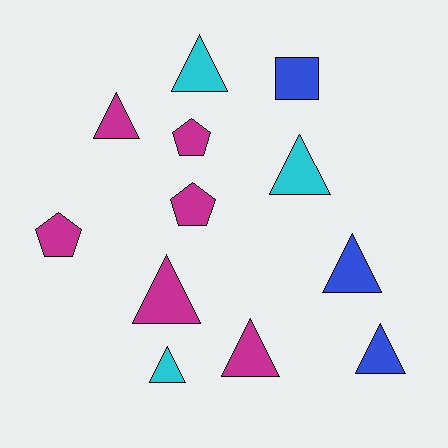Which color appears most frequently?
Magenta, with 6 objects.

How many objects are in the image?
There are 12 objects.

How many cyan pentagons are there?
There are no cyan pentagons.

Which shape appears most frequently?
Triangle, with 8 objects.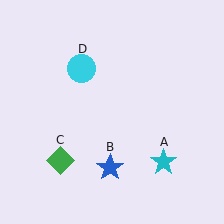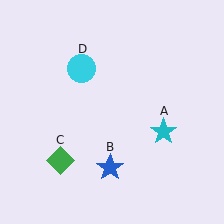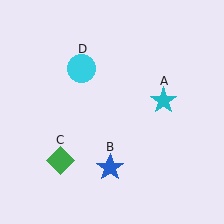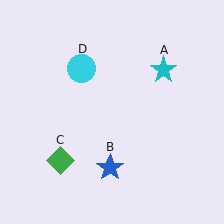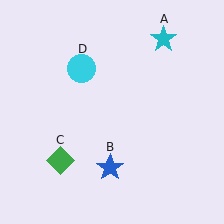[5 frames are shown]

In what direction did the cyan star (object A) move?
The cyan star (object A) moved up.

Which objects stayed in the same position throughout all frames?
Blue star (object B) and green diamond (object C) and cyan circle (object D) remained stationary.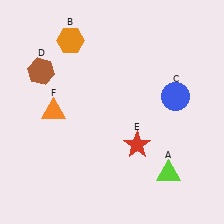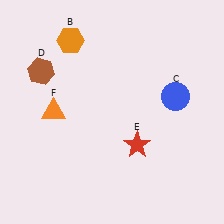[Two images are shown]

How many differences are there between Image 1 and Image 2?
There is 1 difference between the two images.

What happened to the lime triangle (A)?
The lime triangle (A) was removed in Image 2. It was in the bottom-right area of Image 1.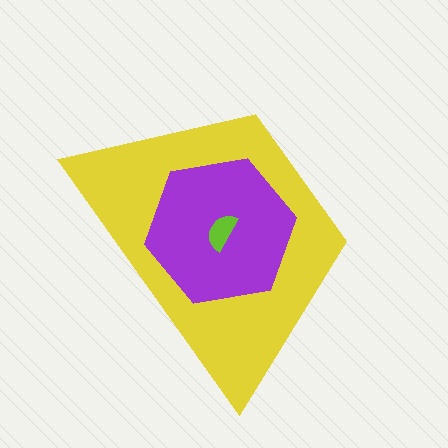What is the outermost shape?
The yellow trapezoid.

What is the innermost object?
The lime semicircle.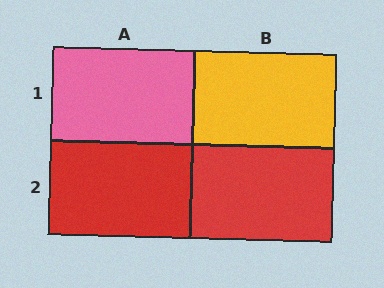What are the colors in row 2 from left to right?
Red, red.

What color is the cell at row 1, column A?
Pink.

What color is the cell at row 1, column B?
Yellow.